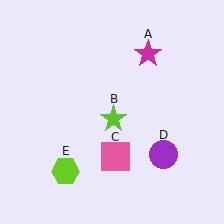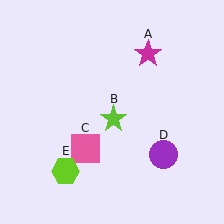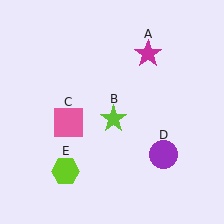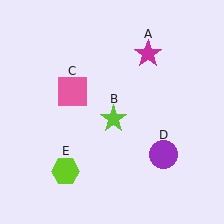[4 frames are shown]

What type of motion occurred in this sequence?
The pink square (object C) rotated clockwise around the center of the scene.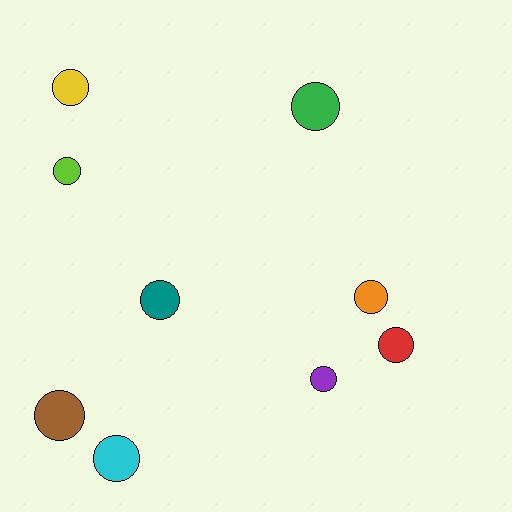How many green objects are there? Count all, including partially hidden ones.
There is 1 green object.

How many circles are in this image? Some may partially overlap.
There are 9 circles.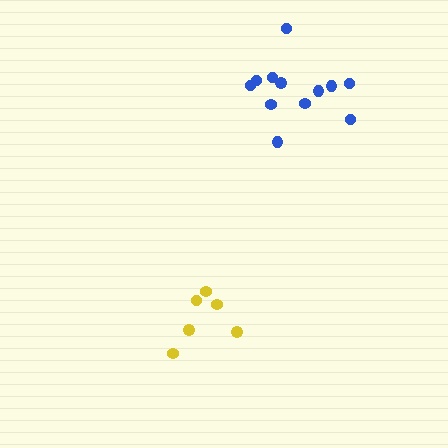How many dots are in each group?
Group 1: 6 dots, Group 2: 12 dots (18 total).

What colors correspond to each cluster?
The clusters are colored: yellow, blue.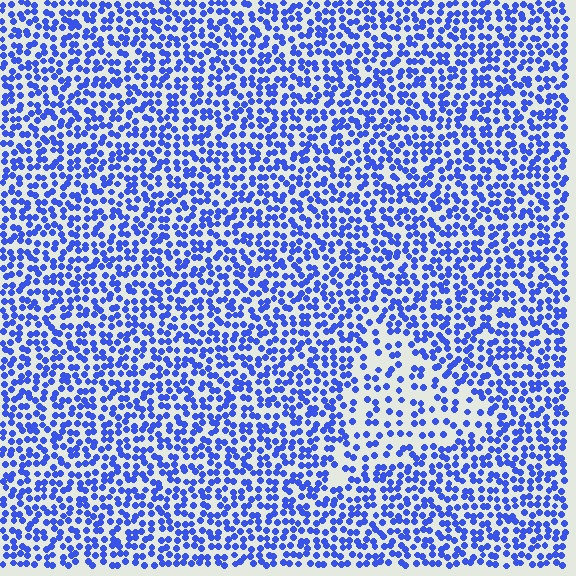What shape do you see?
I see a triangle.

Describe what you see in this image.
The image contains small blue elements arranged at two different densities. A triangle-shaped region is visible where the elements are less densely packed than the surrounding area.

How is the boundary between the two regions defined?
The boundary is defined by a change in element density (approximately 1.9x ratio). All elements are the same color, size, and shape.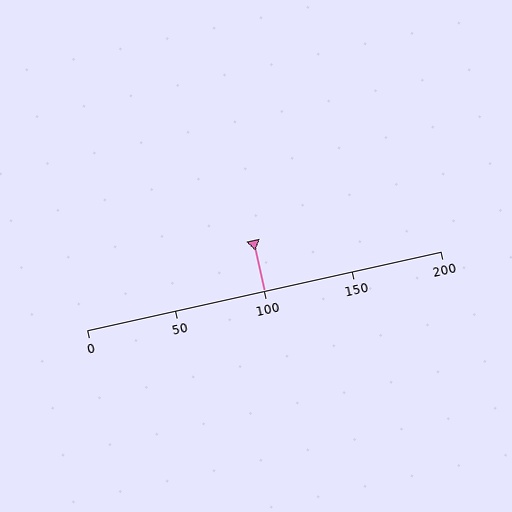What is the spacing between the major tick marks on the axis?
The major ticks are spaced 50 apart.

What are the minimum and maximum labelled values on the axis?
The axis runs from 0 to 200.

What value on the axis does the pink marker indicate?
The marker indicates approximately 100.